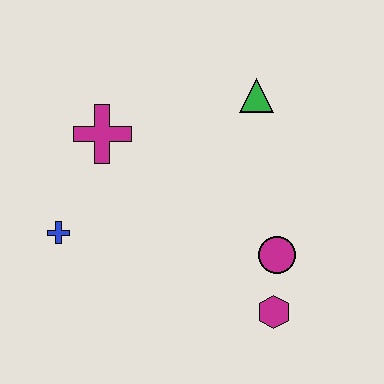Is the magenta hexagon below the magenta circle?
Yes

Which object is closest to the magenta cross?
The blue cross is closest to the magenta cross.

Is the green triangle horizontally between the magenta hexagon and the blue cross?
Yes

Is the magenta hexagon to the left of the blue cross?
No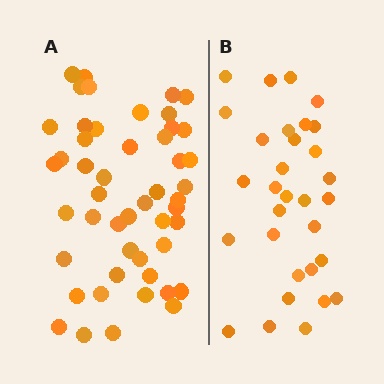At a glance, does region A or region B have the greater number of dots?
Region A (the left region) has more dots.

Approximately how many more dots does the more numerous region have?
Region A has approximately 20 more dots than region B.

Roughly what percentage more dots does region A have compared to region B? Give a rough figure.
About 60% more.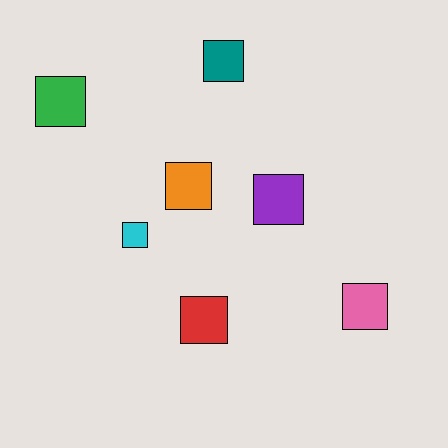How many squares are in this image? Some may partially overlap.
There are 7 squares.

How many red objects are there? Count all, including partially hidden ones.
There is 1 red object.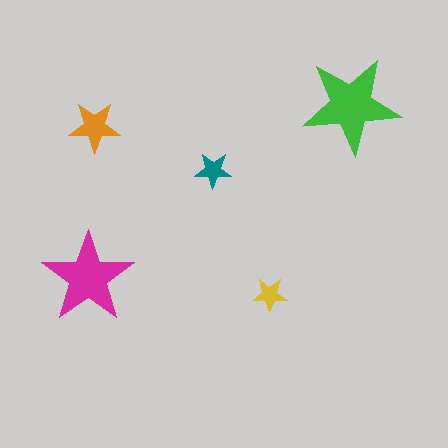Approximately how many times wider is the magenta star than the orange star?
About 2 times wider.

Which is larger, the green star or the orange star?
The green one.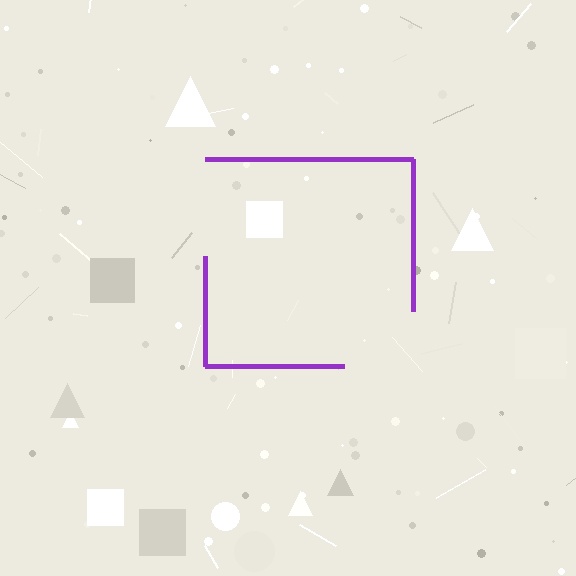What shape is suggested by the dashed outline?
The dashed outline suggests a square.